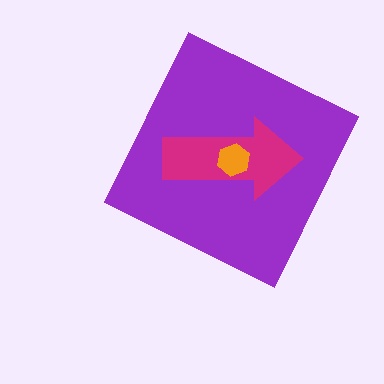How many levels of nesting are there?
3.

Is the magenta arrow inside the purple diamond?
Yes.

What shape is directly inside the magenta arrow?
The orange hexagon.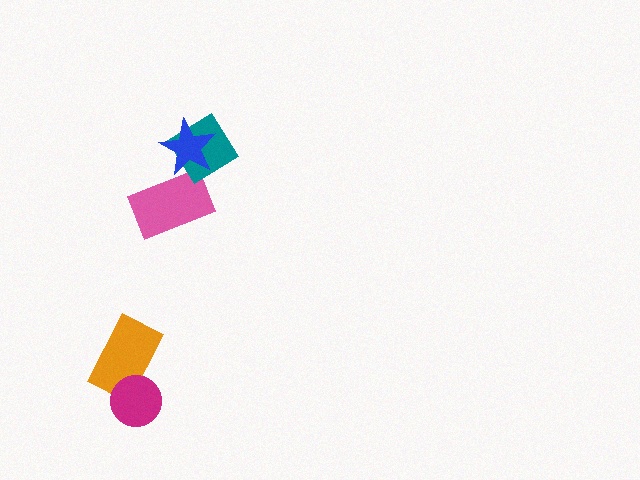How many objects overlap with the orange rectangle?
1 object overlaps with the orange rectangle.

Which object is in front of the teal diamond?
The blue star is in front of the teal diamond.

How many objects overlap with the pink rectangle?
2 objects overlap with the pink rectangle.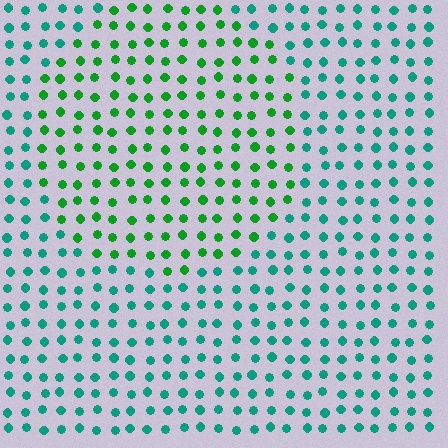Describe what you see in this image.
The image is filled with small teal elements in a uniform arrangement. A circle-shaped region is visible where the elements are tinted to a slightly different hue, forming a subtle color boundary.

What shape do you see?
I see a circle.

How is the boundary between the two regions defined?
The boundary is defined purely by a slight shift in hue (about 40 degrees). Spacing, size, and orientation are identical on both sides.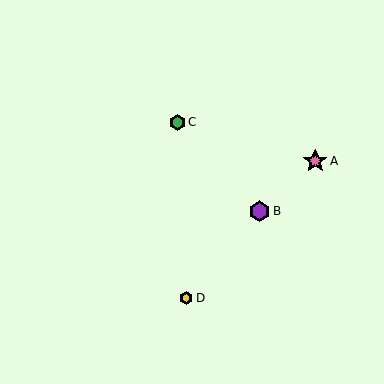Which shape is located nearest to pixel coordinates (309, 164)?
The pink star (labeled A) at (315, 161) is nearest to that location.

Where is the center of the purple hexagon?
The center of the purple hexagon is at (260, 211).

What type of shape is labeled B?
Shape B is a purple hexagon.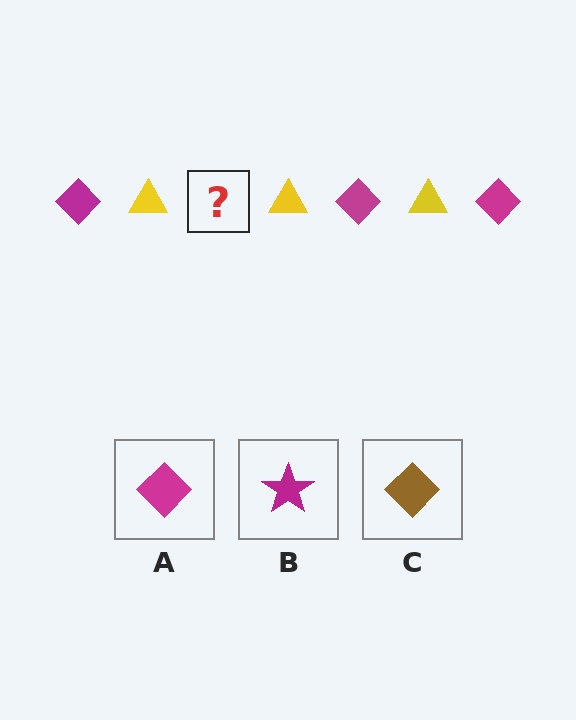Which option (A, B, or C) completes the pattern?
A.